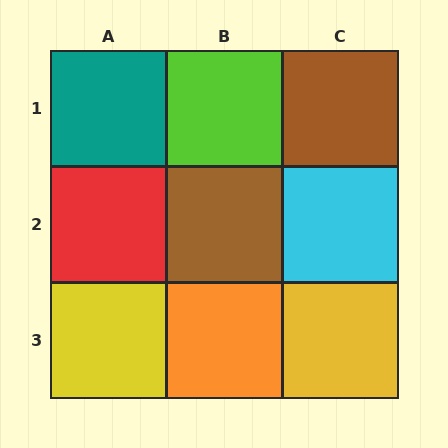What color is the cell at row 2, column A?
Red.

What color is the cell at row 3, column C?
Yellow.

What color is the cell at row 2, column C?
Cyan.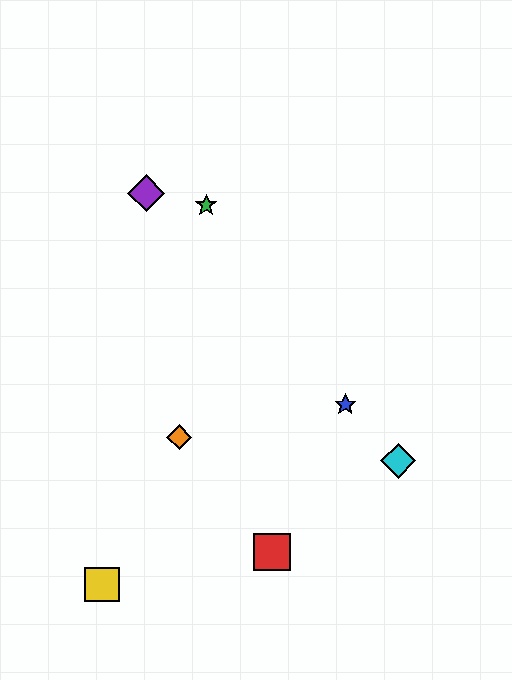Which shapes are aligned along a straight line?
The blue star, the purple diamond, the cyan diamond are aligned along a straight line.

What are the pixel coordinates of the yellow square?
The yellow square is at (102, 584).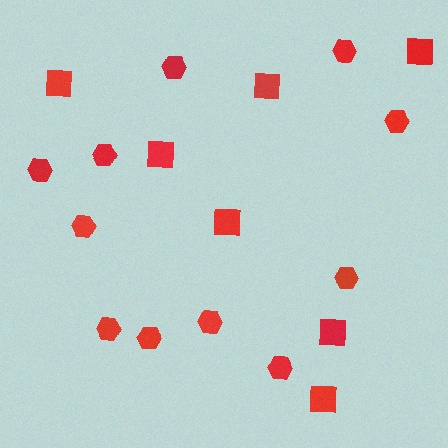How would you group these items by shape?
There are 2 groups: one group of hexagons (11) and one group of squares (7).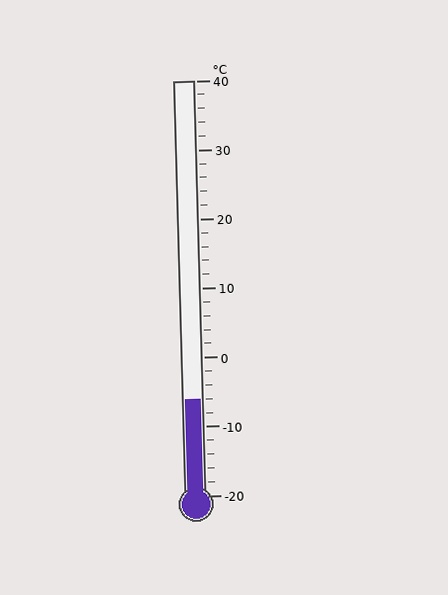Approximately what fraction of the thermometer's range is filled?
The thermometer is filled to approximately 25% of its range.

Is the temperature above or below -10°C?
The temperature is above -10°C.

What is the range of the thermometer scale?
The thermometer scale ranges from -20°C to 40°C.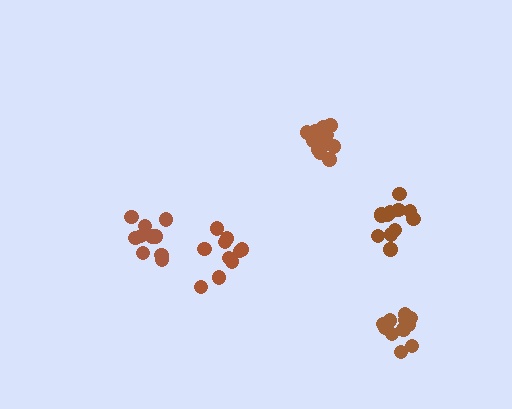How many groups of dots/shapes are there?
There are 5 groups.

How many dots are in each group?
Group 1: 10 dots, Group 2: 11 dots, Group 3: 10 dots, Group 4: 12 dots, Group 5: 14 dots (57 total).